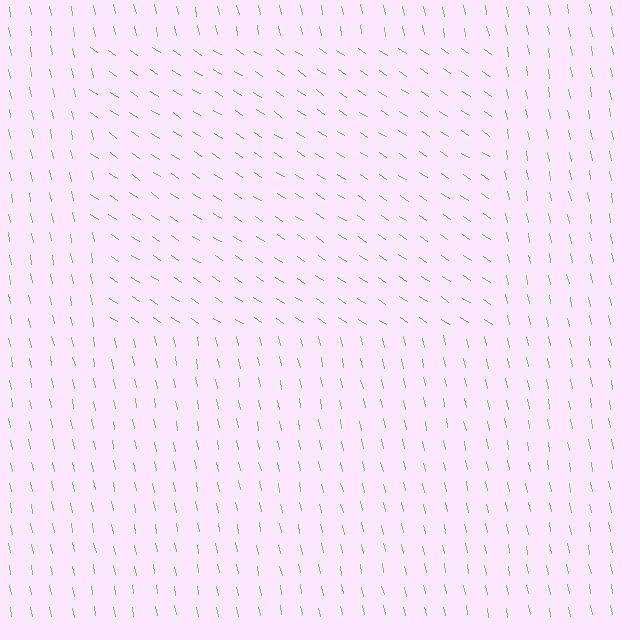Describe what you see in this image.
The image is filled with small lime line segments. A rectangle region in the image has lines oriented differently from the surrounding lines, creating a visible texture boundary.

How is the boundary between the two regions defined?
The boundary is defined purely by a change in line orientation (approximately 45 degrees difference). All lines are the same color and thickness.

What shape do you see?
I see a rectangle.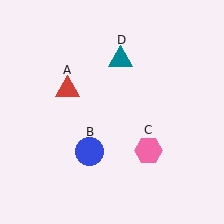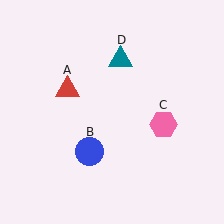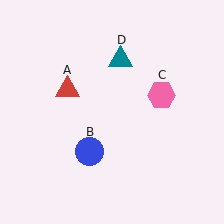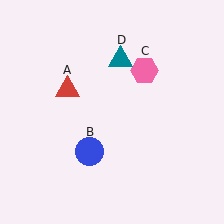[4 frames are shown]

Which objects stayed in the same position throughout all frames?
Red triangle (object A) and blue circle (object B) and teal triangle (object D) remained stationary.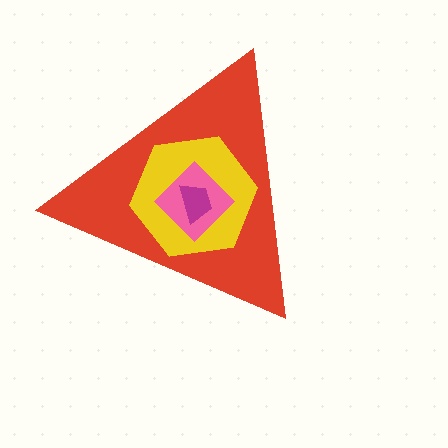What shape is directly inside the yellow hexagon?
The pink diamond.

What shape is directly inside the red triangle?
The yellow hexagon.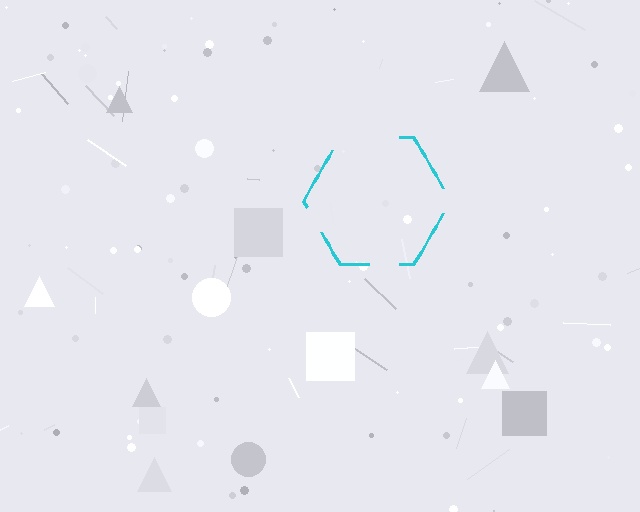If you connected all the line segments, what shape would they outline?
They would outline a hexagon.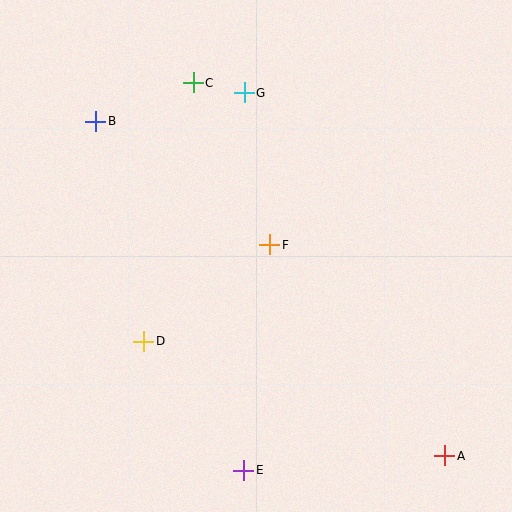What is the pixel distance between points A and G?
The distance between A and G is 415 pixels.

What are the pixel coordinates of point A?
Point A is at (445, 456).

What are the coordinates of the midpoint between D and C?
The midpoint between D and C is at (168, 212).